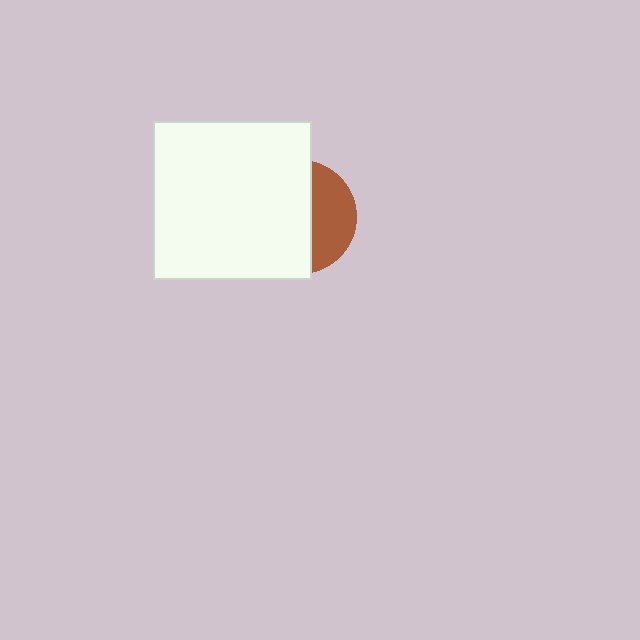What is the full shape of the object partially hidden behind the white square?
The partially hidden object is a brown circle.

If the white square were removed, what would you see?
You would see the complete brown circle.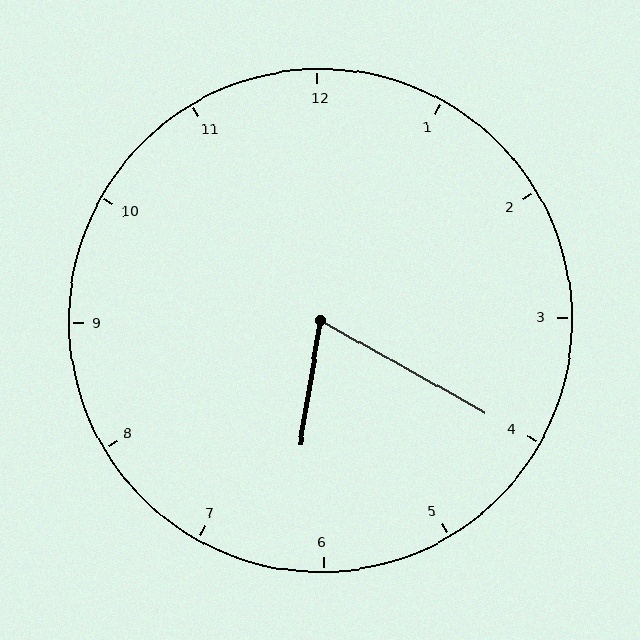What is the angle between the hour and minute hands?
Approximately 70 degrees.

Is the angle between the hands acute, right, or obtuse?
It is acute.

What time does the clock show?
6:20.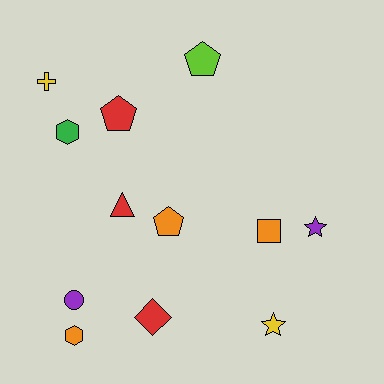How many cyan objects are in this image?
There are no cyan objects.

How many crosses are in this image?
There is 1 cross.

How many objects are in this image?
There are 12 objects.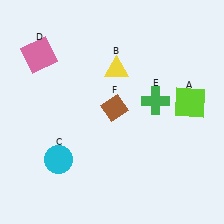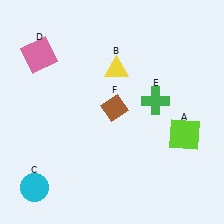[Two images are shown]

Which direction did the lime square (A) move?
The lime square (A) moved down.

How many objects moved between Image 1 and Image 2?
2 objects moved between the two images.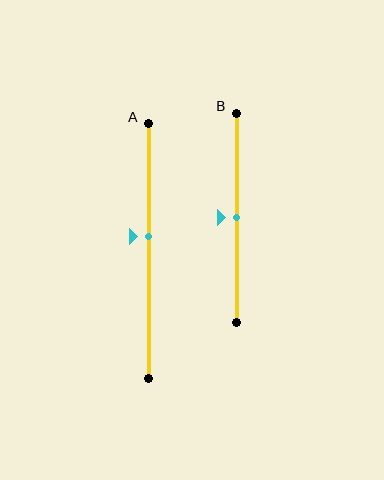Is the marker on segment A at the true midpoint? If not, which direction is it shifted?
No, the marker on segment A is shifted upward by about 6% of the segment length.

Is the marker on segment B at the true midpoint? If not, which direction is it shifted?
Yes, the marker on segment B is at the true midpoint.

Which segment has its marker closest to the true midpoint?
Segment B has its marker closest to the true midpoint.